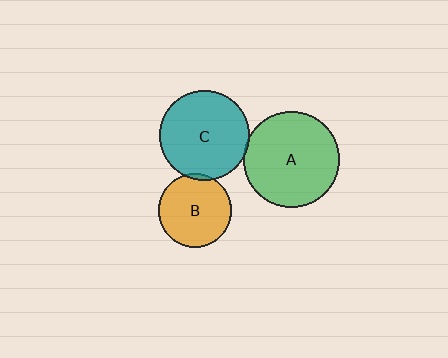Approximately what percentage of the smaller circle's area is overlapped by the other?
Approximately 5%.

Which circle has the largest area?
Circle A (green).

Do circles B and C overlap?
Yes.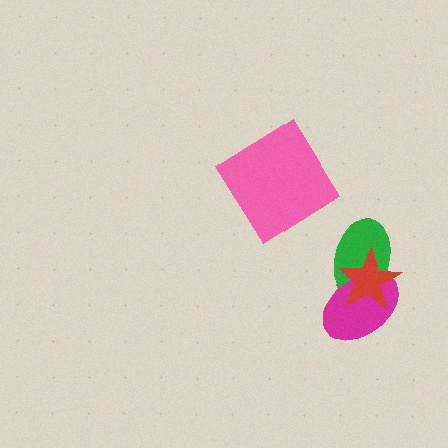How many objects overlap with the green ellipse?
2 objects overlap with the green ellipse.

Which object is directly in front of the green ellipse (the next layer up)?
The magenta ellipse is directly in front of the green ellipse.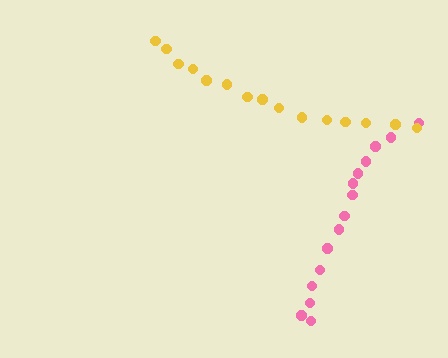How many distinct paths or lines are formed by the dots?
There are 2 distinct paths.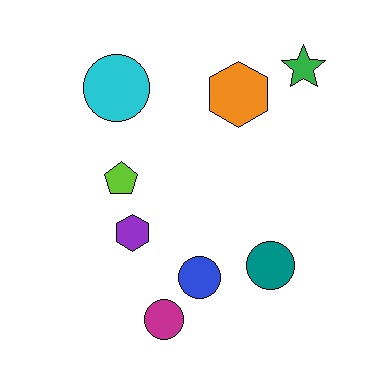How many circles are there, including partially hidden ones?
There are 4 circles.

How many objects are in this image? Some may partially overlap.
There are 8 objects.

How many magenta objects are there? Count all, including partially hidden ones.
There is 1 magenta object.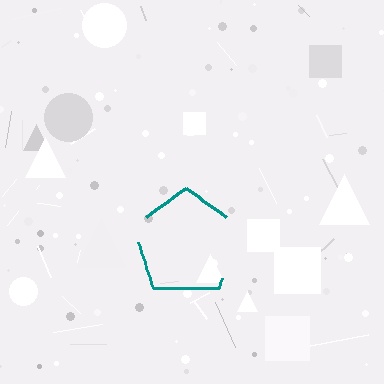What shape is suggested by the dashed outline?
The dashed outline suggests a pentagon.